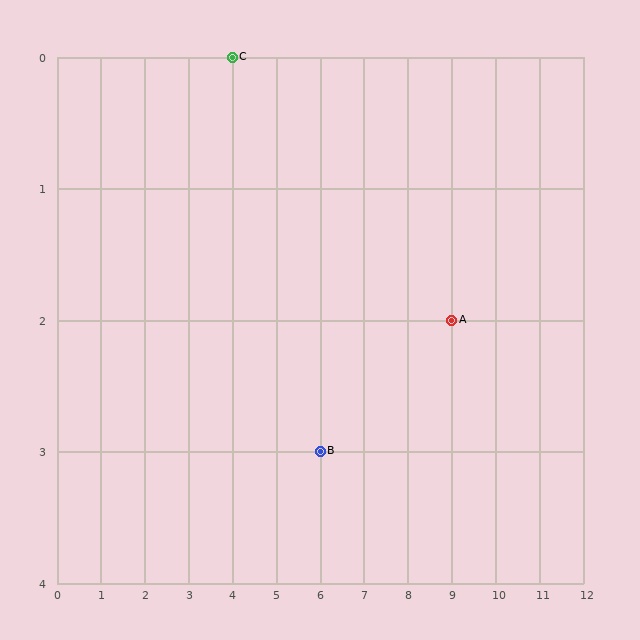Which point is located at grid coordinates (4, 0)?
Point C is at (4, 0).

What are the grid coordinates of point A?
Point A is at grid coordinates (9, 2).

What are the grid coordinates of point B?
Point B is at grid coordinates (6, 3).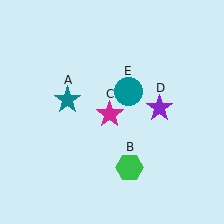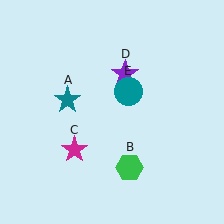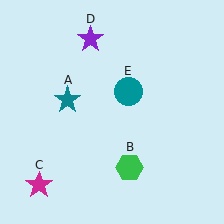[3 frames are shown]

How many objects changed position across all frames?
2 objects changed position: magenta star (object C), purple star (object D).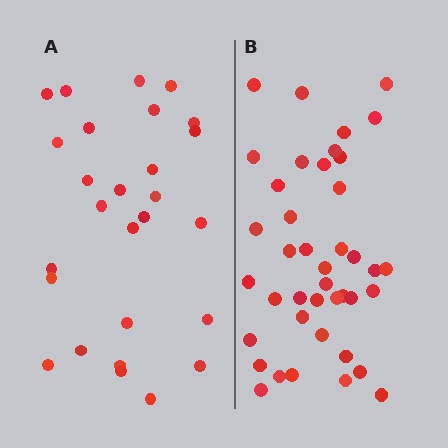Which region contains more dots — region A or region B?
Region B (the right region) has more dots.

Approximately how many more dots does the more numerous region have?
Region B has approximately 15 more dots than region A.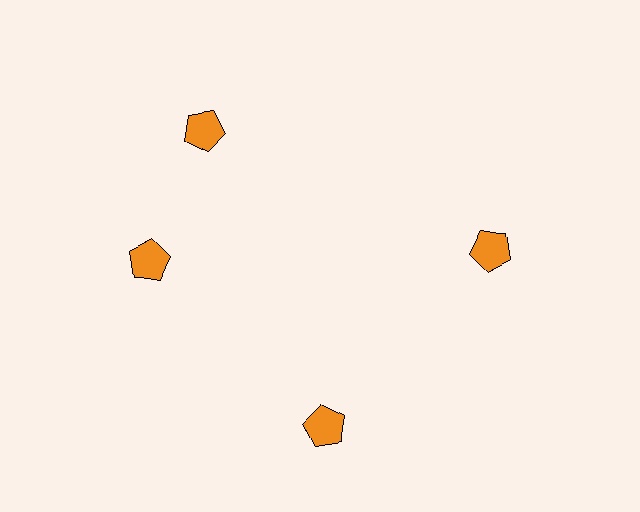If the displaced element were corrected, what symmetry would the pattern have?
It would have 4-fold rotational symmetry — the pattern would map onto itself every 90 degrees.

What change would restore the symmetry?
The symmetry would be restored by rotating it back into even spacing with its neighbors so that all 4 pentagons sit at equal angles and equal distance from the center.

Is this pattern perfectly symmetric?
No. The 4 orange pentagons are arranged in a ring, but one element near the 12 o'clock position is rotated out of alignment along the ring, breaking the 4-fold rotational symmetry.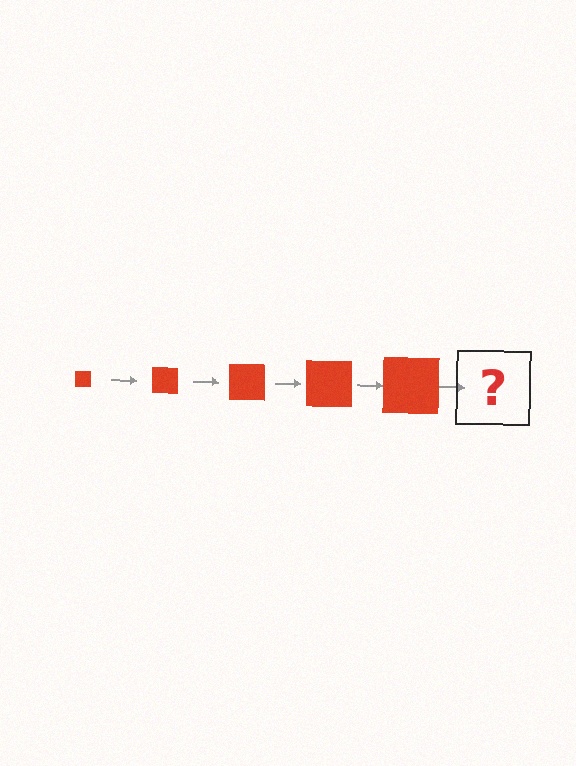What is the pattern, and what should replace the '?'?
The pattern is that the square gets progressively larger each step. The '?' should be a red square, larger than the previous one.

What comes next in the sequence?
The next element should be a red square, larger than the previous one.